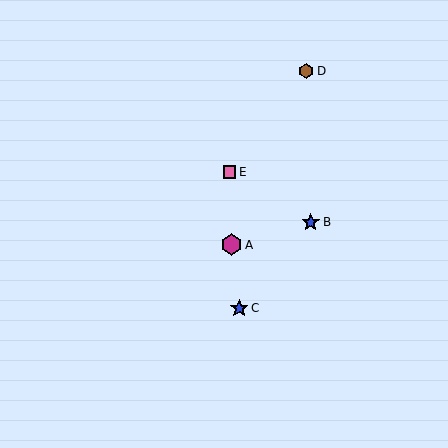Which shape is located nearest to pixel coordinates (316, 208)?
The blue star (labeled B) at (311, 222) is nearest to that location.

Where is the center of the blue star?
The center of the blue star is at (239, 308).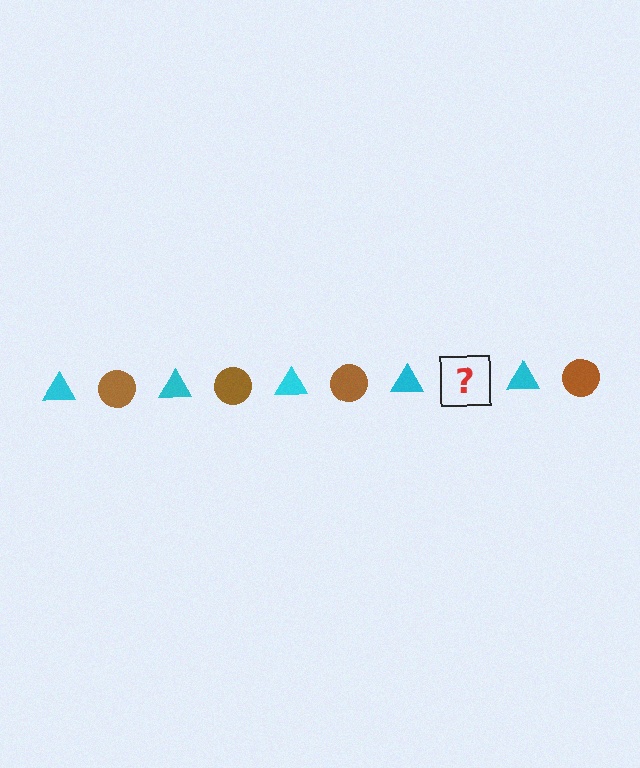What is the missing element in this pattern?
The missing element is a brown circle.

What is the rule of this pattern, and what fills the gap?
The rule is that the pattern alternates between cyan triangle and brown circle. The gap should be filled with a brown circle.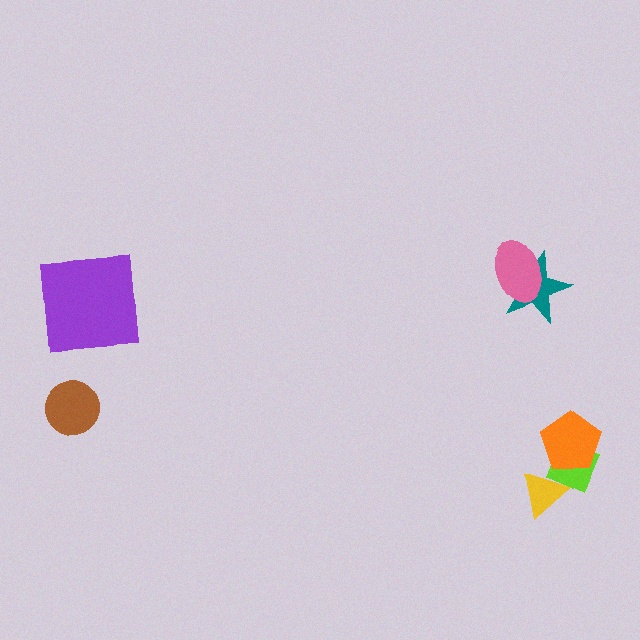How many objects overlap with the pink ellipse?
1 object overlaps with the pink ellipse.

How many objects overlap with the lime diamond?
2 objects overlap with the lime diamond.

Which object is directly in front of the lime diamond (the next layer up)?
The yellow triangle is directly in front of the lime diamond.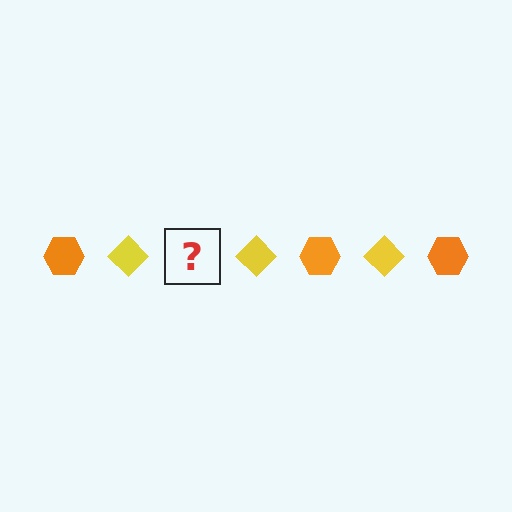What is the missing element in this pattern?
The missing element is an orange hexagon.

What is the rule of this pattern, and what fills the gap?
The rule is that the pattern alternates between orange hexagon and yellow diamond. The gap should be filled with an orange hexagon.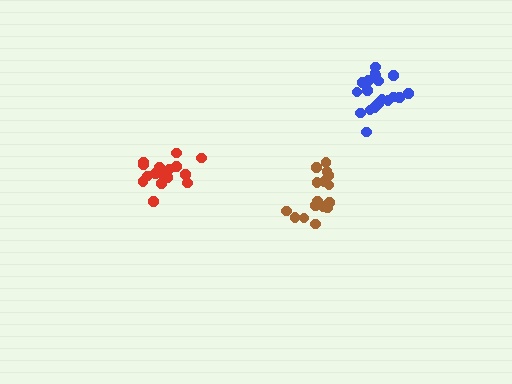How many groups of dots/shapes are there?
There are 3 groups.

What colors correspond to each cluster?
The clusters are colored: red, brown, blue.